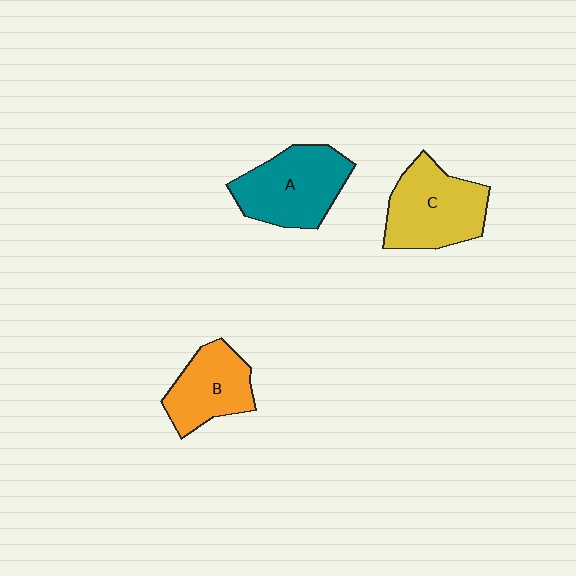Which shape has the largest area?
Shape C (yellow).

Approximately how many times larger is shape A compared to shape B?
Approximately 1.3 times.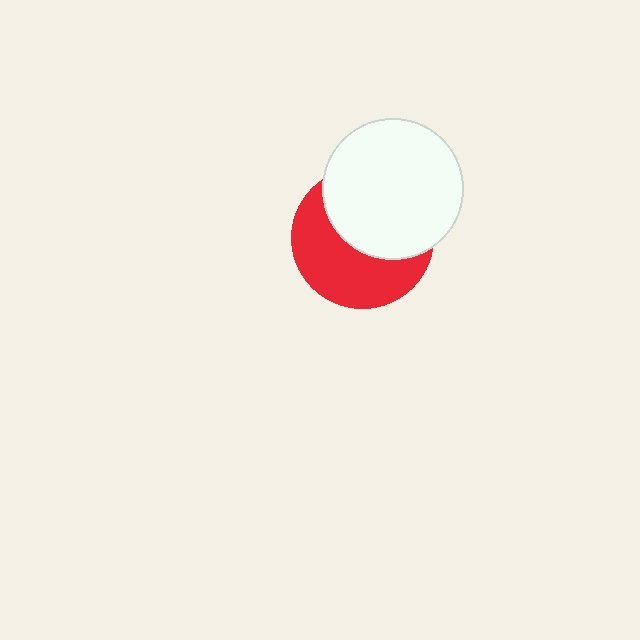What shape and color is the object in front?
The object in front is a white circle.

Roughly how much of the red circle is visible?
About half of it is visible (roughly 50%).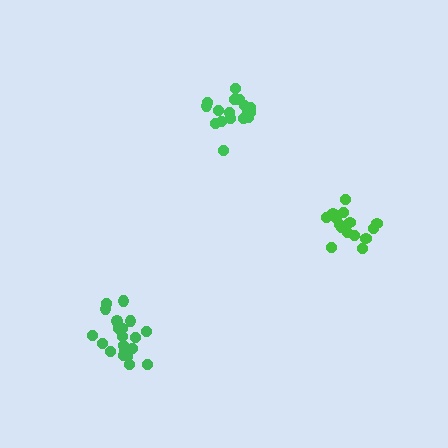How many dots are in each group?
Group 1: 15 dots, Group 2: 17 dots, Group 3: 20 dots (52 total).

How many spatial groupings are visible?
There are 3 spatial groupings.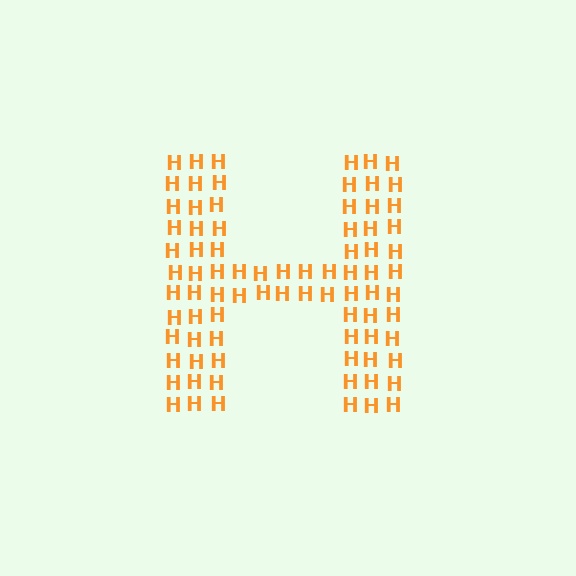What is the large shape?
The large shape is the letter H.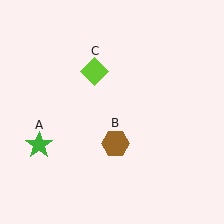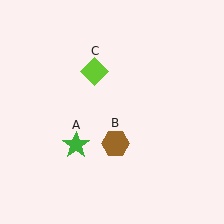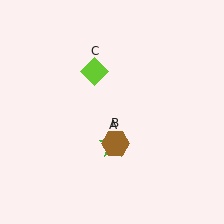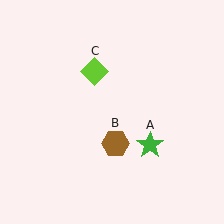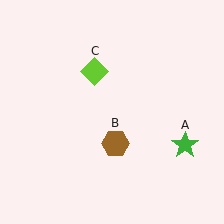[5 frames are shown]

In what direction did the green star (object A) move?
The green star (object A) moved right.